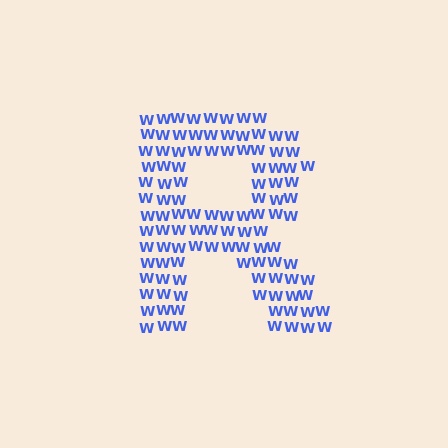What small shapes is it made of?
It is made of small letter W's.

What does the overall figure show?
The overall figure shows the letter R.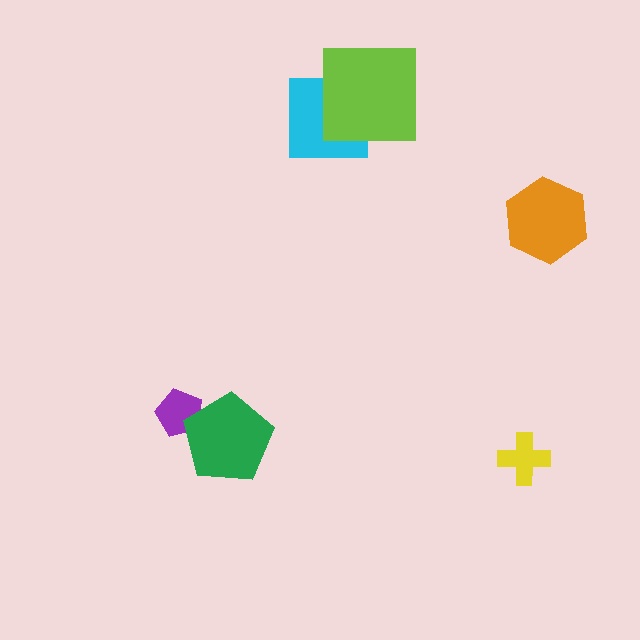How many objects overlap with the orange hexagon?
0 objects overlap with the orange hexagon.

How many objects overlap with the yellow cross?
0 objects overlap with the yellow cross.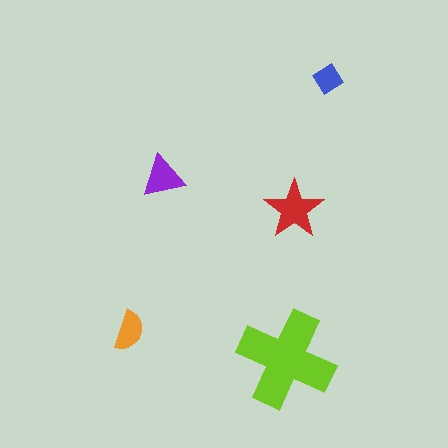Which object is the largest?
The lime cross.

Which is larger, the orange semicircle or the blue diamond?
The orange semicircle.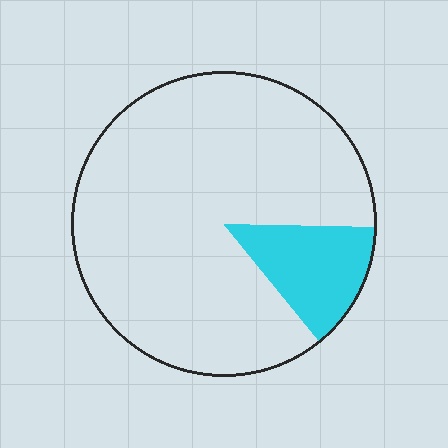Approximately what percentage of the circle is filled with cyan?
Approximately 15%.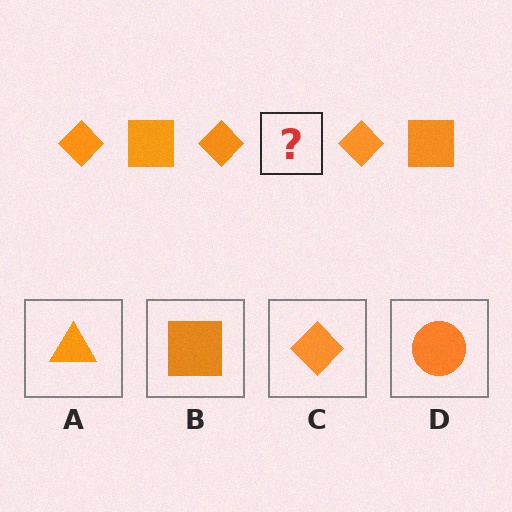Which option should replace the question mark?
Option B.